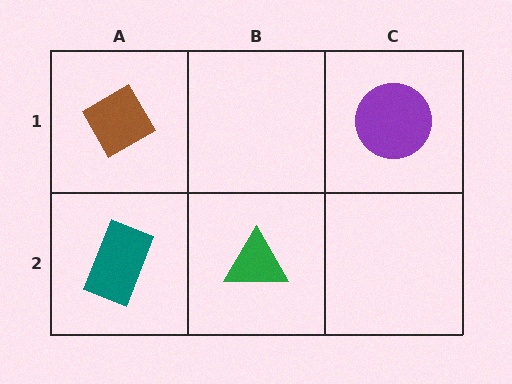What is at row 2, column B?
A green triangle.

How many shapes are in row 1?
2 shapes.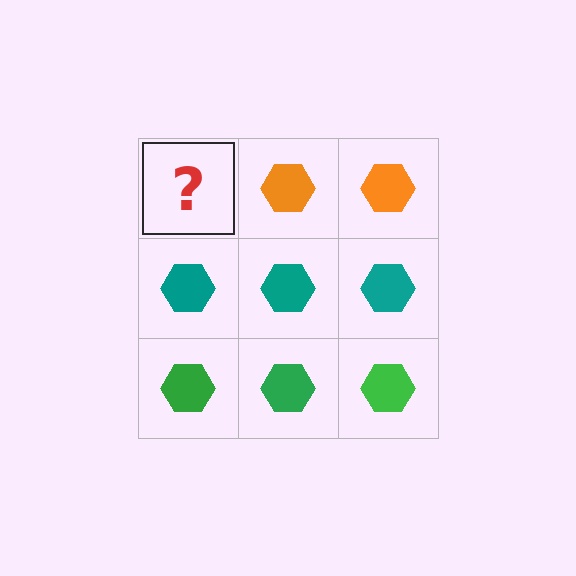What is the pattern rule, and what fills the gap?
The rule is that each row has a consistent color. The gap should be filled with an orange hexagon.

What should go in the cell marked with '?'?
The missing cell should contain an orange hexagon.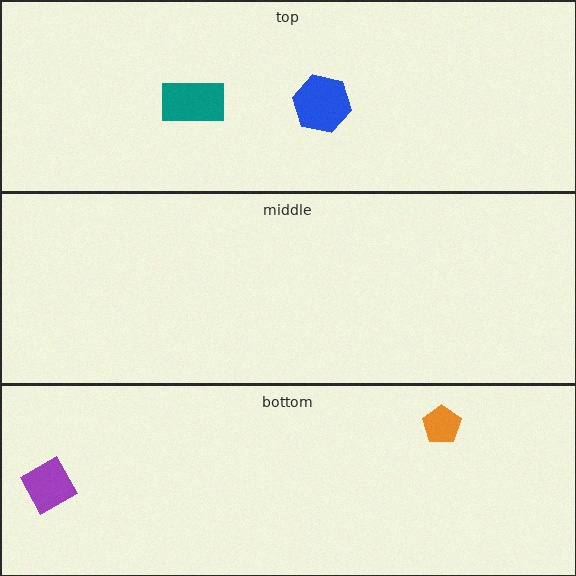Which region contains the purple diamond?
The bottom region.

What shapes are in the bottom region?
The orange pentagon, the purple diamond.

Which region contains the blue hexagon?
The top region.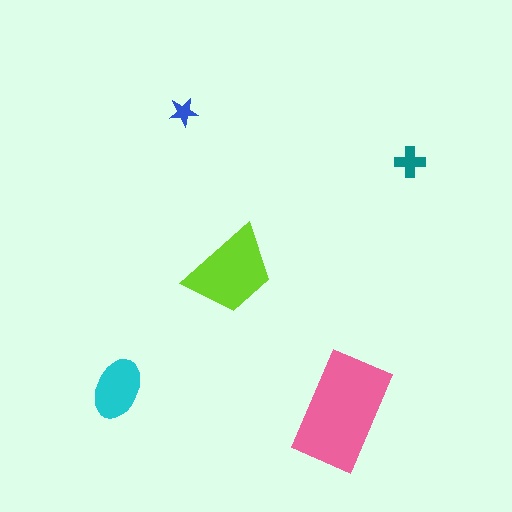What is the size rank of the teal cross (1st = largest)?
4th.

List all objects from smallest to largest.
The blue star, the teal cross, the cyan ellipse, the lime trapezoid, the pink rectangle.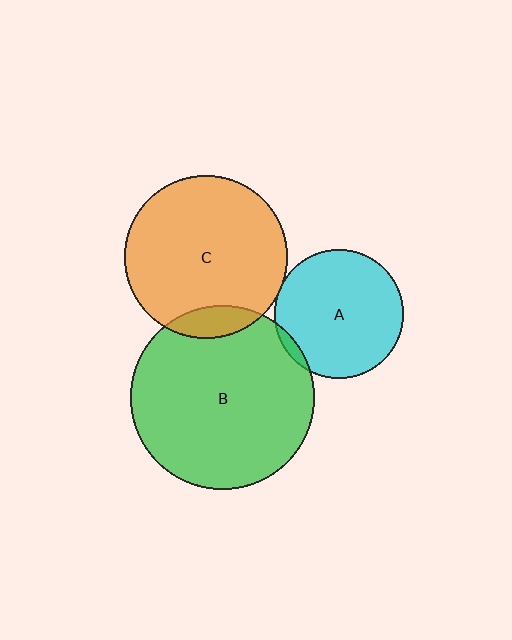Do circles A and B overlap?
Yes.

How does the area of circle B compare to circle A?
Approximately 2.0 times.